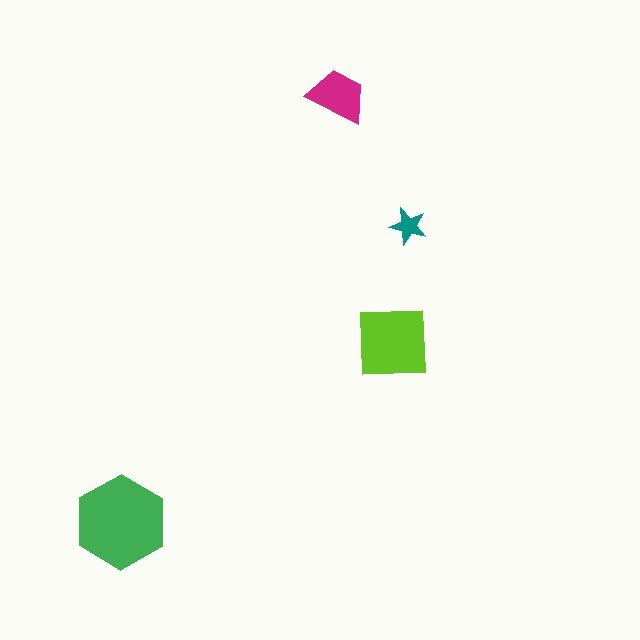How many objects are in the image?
There are 4 objects in the image.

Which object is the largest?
The green hexagon.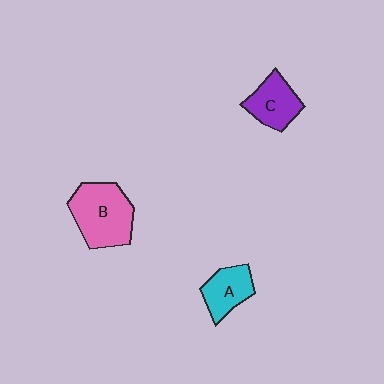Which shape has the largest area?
Shape B (pink).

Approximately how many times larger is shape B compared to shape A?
Approximately 1.7 times.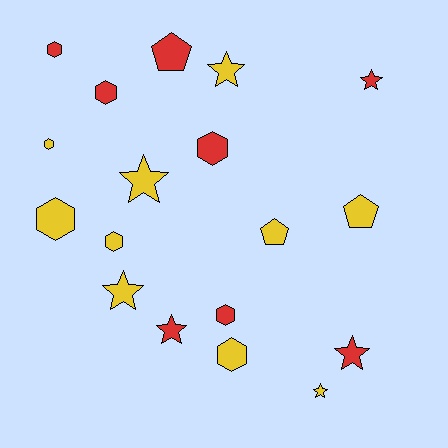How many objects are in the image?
There are 18 objects.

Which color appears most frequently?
Yellow, with 10 objects.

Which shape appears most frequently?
Hexagon, with 8 objects.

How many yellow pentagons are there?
There are 2 yellow pentagons.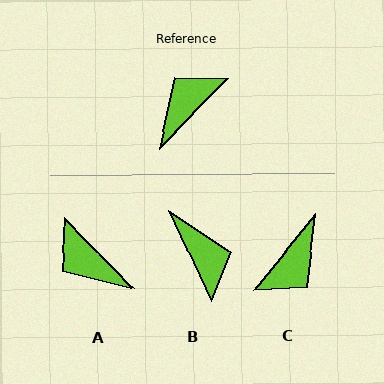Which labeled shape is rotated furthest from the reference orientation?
C, about 175 degrees away.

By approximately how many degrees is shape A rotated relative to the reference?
Approximately 88 degrees counter-clockwise.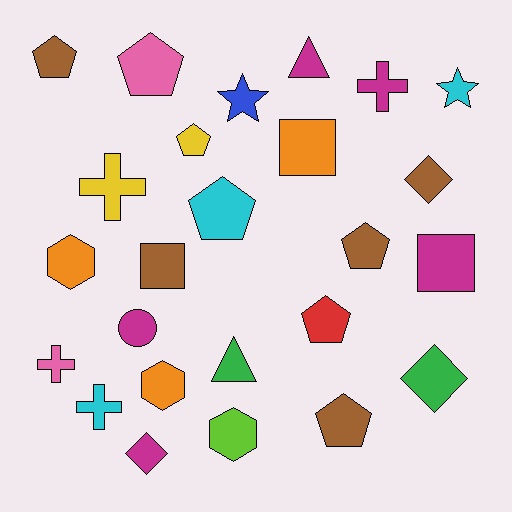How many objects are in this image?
There are 25 objects.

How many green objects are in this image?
There are 2 green objects.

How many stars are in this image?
There are 2 stars.